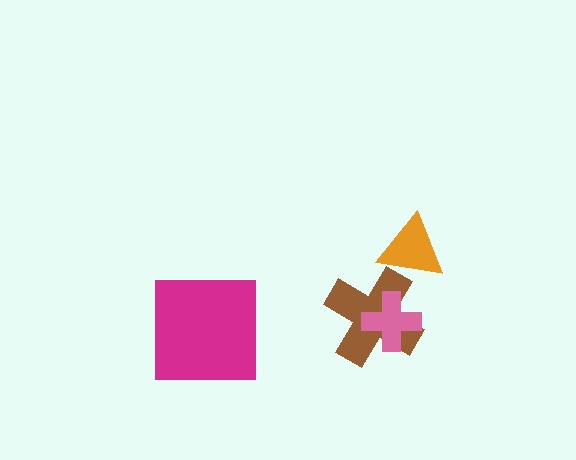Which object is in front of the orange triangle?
The brown cross is in front of the orange triangle.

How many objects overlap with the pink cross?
1 object overlaps with the pink cross.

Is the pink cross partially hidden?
No, no other shape covers it.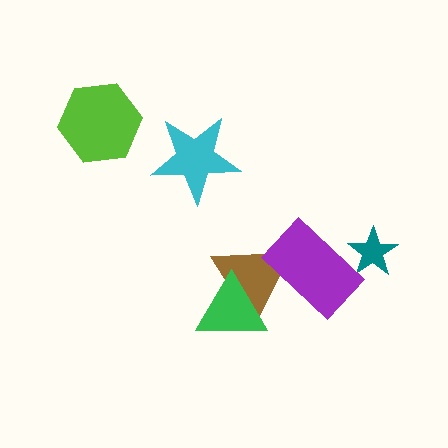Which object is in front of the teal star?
The purple rectangle is in front of the teal star.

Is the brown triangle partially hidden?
Yes, it is partially covered by another shape.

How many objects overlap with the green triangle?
1 object overlaps with the green triangle.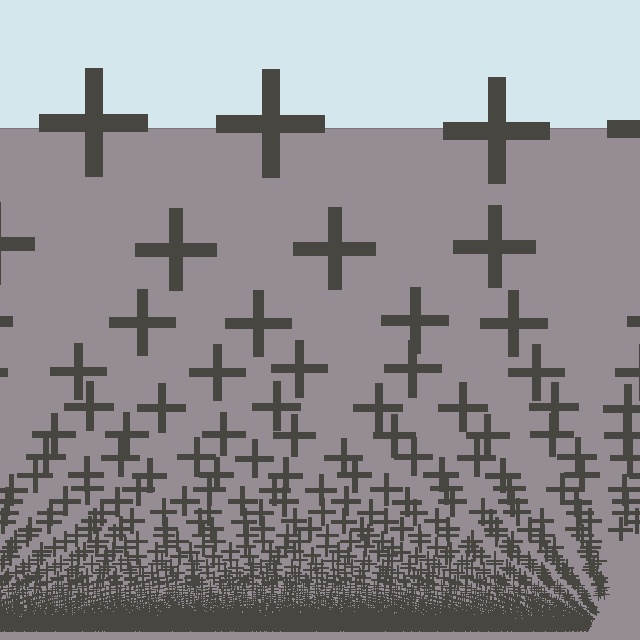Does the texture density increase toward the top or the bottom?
Density increases toward the bottom.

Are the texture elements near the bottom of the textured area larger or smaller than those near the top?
Smaller. The gradient is inverted — elements near the bottom are smaller and denser.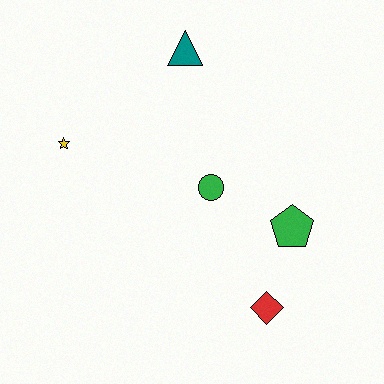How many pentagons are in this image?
There is 1 pentagon.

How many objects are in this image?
There are 5 objects.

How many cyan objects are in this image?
There are no cyan objects.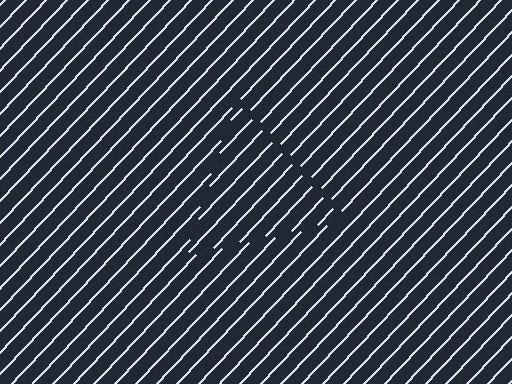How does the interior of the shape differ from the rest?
The interior of the shape contains the same grating, shifted by half a period — the contour is defined by the phase discontinuity where line-ends from the inner and outer gratings abut.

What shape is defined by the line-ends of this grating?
An illusory triangle. The interior of the shape contains the same grating, shifted by half a period — the contour is defined by the phase discontinuity where line-ends from the inner and outer gratings abut.